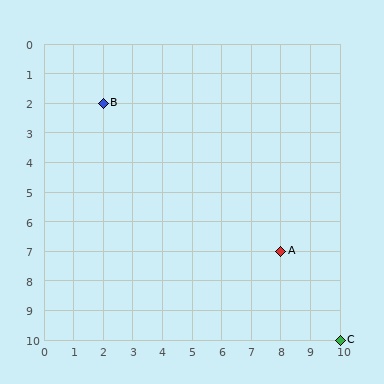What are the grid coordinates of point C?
Point C is at grid coordinates (10, 10).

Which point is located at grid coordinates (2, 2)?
Point B is at (2, 2).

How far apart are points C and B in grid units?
Points C and B are 8 columns and 8 rows apart (about 11.3 grid units diagonally).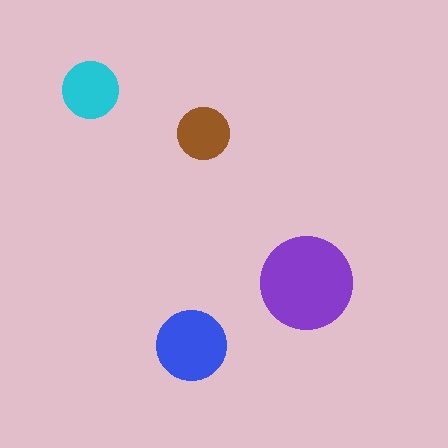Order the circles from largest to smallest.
the purple one, the blue one, the cyan one, the brown one.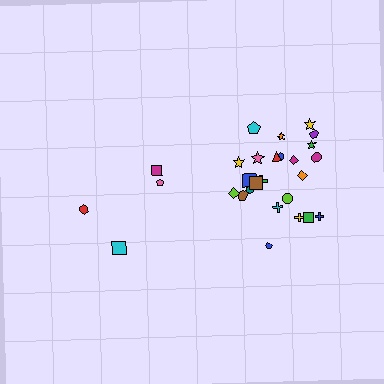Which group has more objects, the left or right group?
The right group.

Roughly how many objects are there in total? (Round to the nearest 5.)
Roughly 30 objects in total.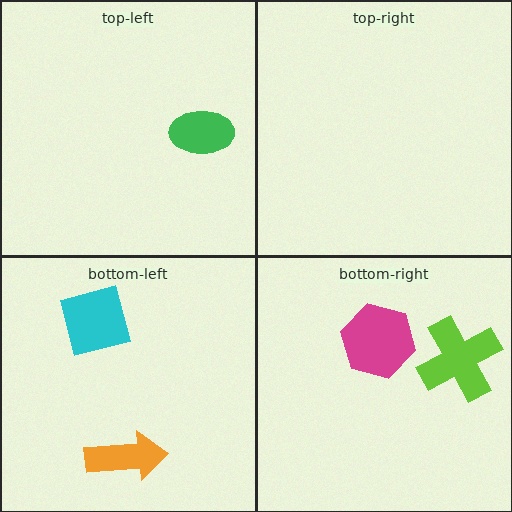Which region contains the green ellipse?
The top-left region.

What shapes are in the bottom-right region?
The lime cross, the magenta hexagon.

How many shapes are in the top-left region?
1.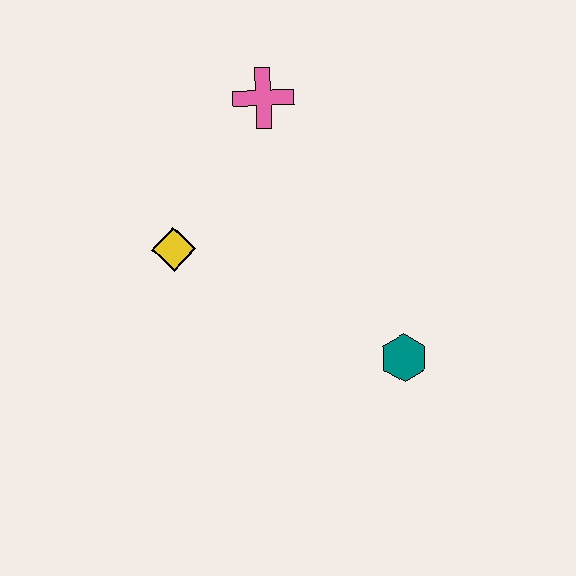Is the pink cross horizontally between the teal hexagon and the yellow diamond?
Yes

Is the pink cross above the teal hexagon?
Yes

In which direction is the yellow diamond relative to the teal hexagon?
The yellow diamond is to the left of the teal hexagon.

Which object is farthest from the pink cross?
The teal hexagon is farthest from the pink cross.